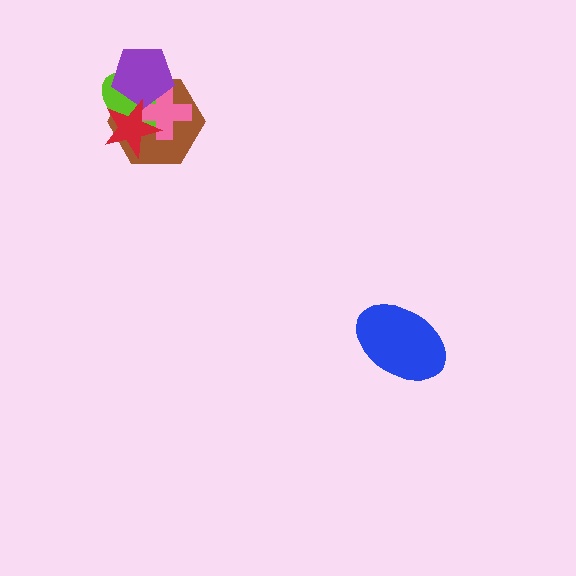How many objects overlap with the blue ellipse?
0 objects overlap with the blue ellipse.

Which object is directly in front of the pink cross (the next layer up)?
The purple pentagon is directly in front of the pink cross.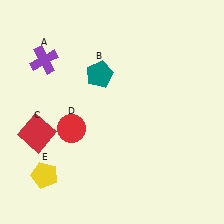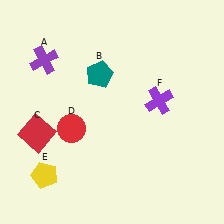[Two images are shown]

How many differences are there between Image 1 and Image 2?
There is 1 difference between the two images.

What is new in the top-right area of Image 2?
A purple cross (F) was added in the top-right area of Image 2.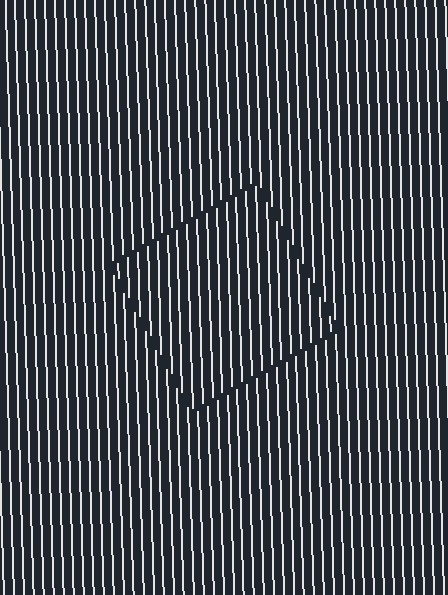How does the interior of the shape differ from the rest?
The interior of the shape contains the same grating, shifted by half a period — the contour is defined by the phase discontinuity where line-ends from the inner and outer gratings abut.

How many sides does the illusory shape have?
4 sides — the line-ends trace a square.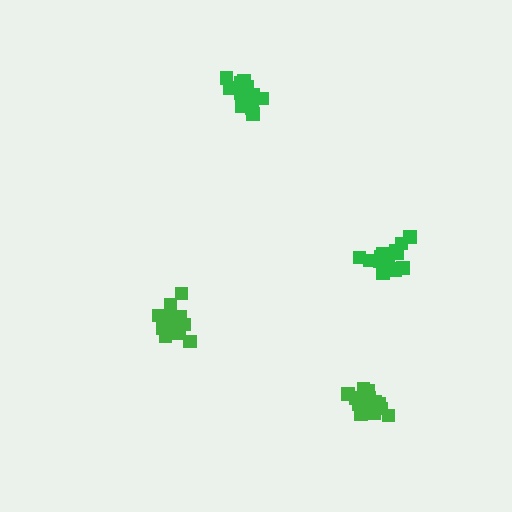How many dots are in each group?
Group 1: 15 dots, Group 2: 17 dots, Group 3: 16 dots, Group 4: 15 dots (63 total).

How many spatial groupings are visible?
There are 4 spatial groupings.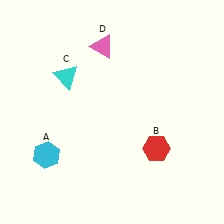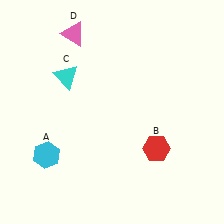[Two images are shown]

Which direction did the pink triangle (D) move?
The pink triangle (D) moved left.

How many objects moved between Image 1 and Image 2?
1 object moved between the two images.